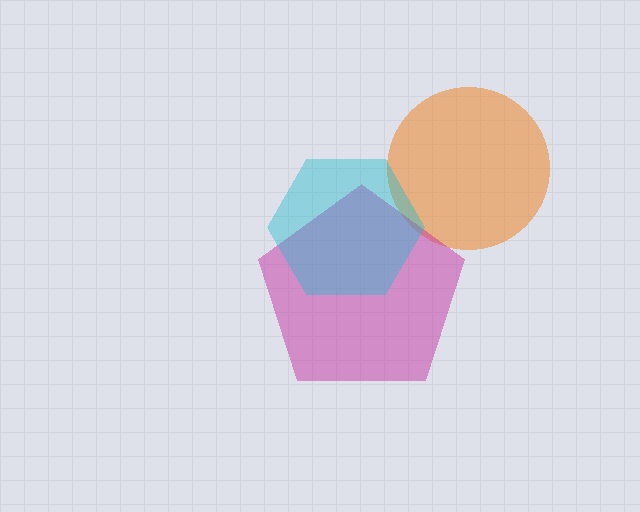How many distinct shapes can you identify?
There are 3 distinct shapes: an orange circle, a magenta pentagon, a cyan hexagon.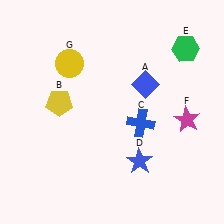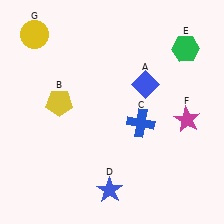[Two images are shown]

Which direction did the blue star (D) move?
The blue star (D) moved left.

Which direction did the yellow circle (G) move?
The yellow circle (G) moved left.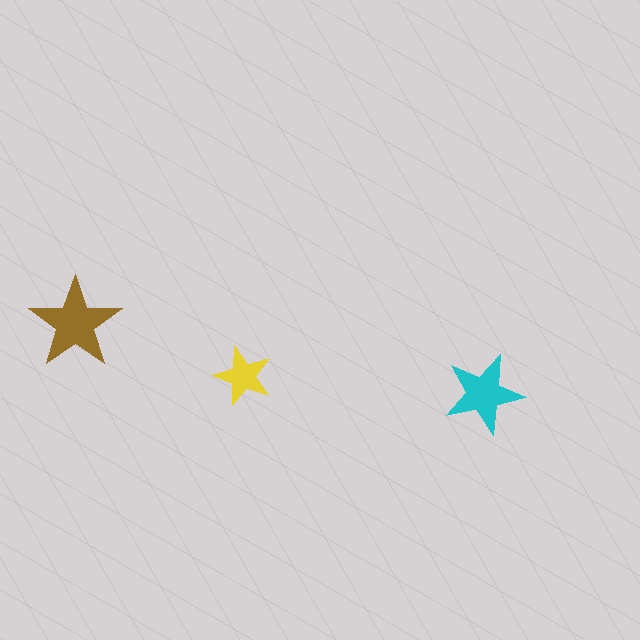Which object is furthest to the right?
The cyan star is rightmost.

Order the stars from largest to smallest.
the brown one, the cyan one, the yellow one.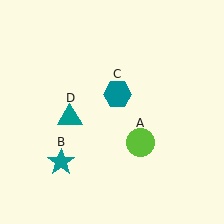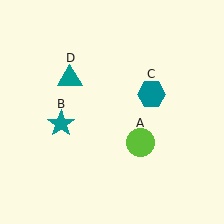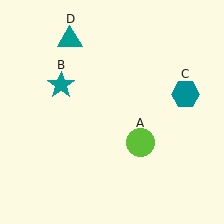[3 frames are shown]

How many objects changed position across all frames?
3 objects changed position: teal star (object B), teal hexagon (object C), teal triangle (object D).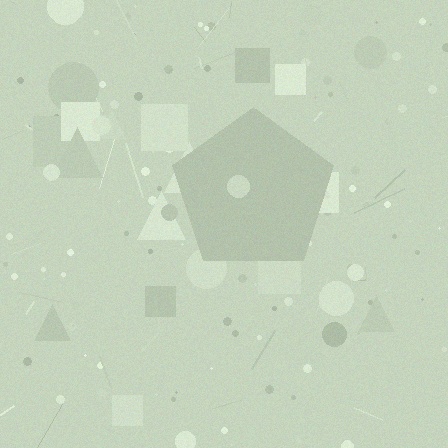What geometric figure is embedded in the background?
A pentagon is embedded in the background.